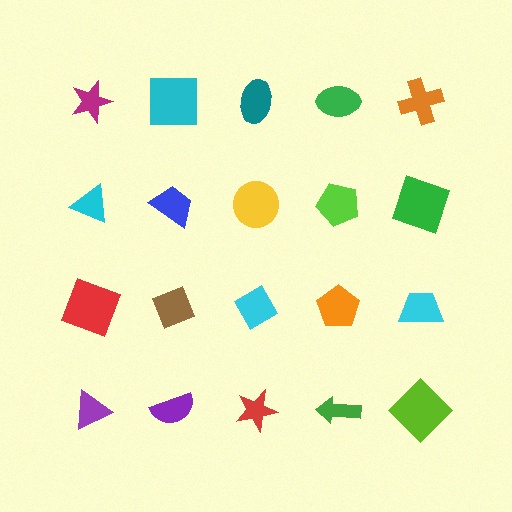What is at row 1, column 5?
An orange cross.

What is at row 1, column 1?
A magenta star.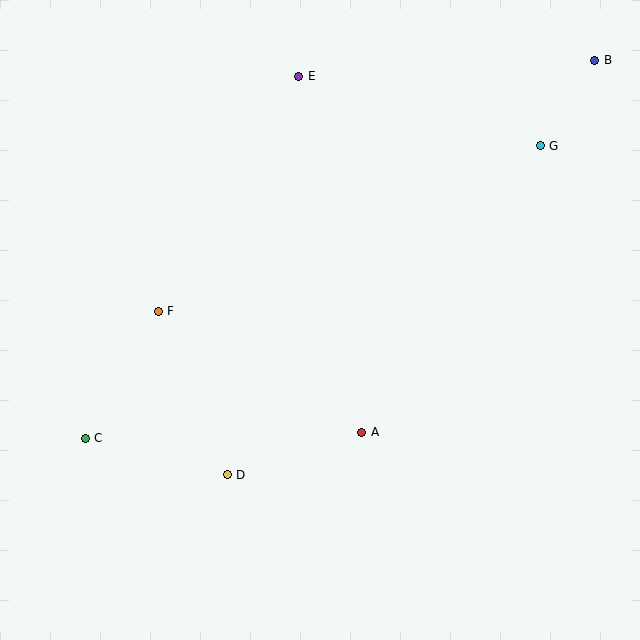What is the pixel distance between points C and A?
The distance between C and A is 276 pixels.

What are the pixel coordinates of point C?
Point C is at (85, 438).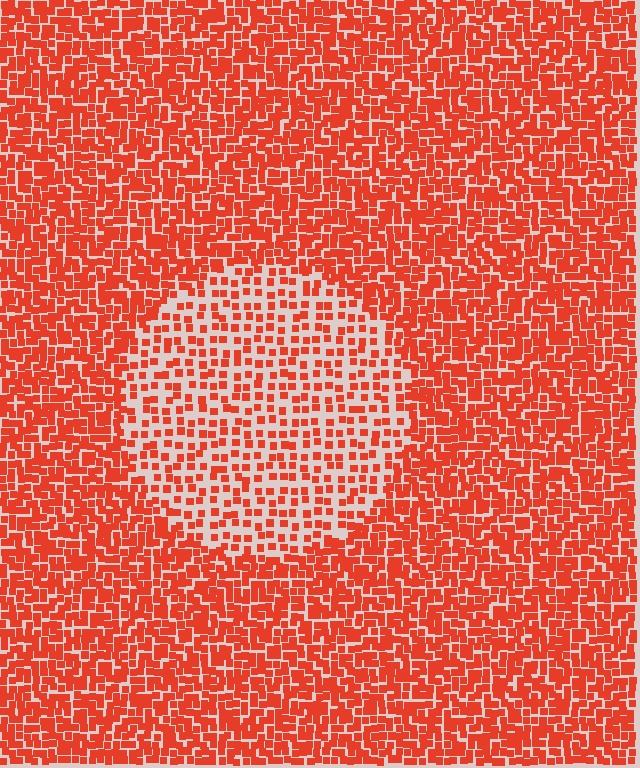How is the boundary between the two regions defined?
The boundary is defined by a change in element density (approximately 2.1x ratio). All elements are the same color, size, and shape.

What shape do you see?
I see a circle.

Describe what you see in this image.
The image contains small red elements arranged at two different densities. A circle-shaped region is visible where the elements are less densely packed than the surrounding area.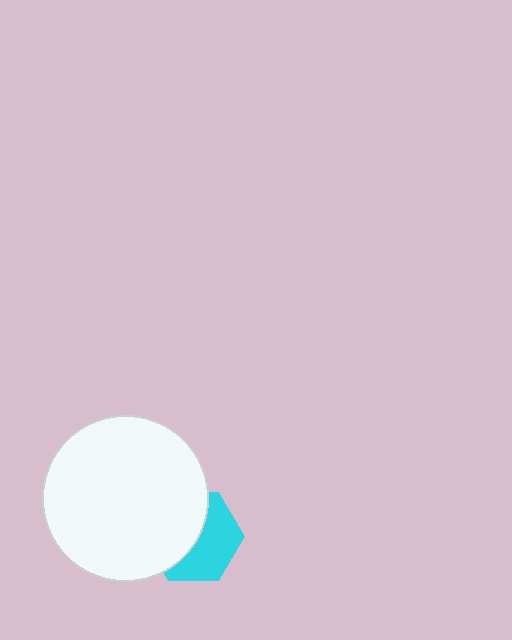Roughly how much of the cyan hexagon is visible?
About half of it is visible (roughly 49%).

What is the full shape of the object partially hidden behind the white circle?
The partially hidden object is a cyan hexagon.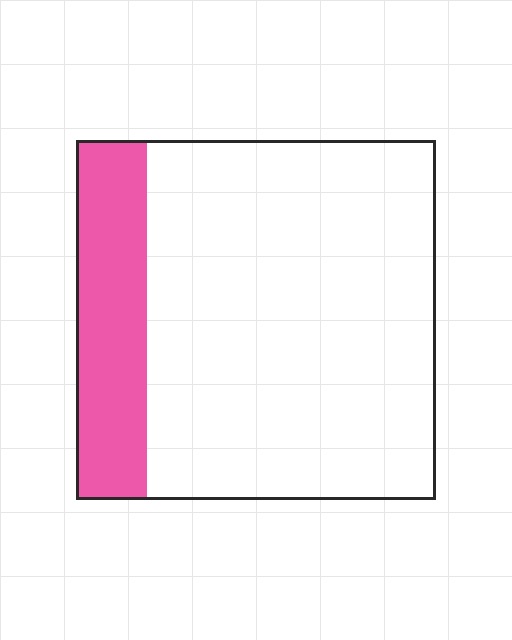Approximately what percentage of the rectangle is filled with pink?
Approximately 20%.